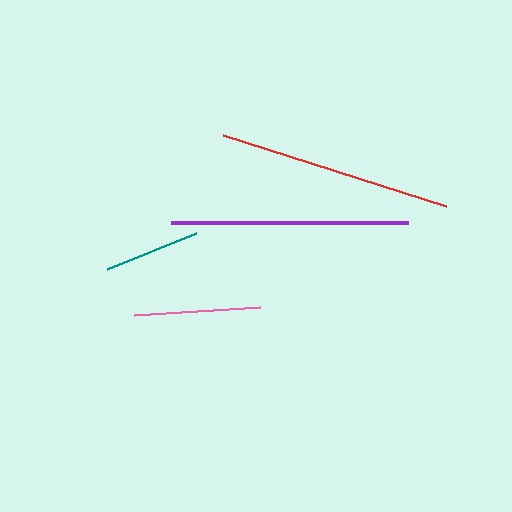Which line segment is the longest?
The purple line is the longest at approximately 237 pixels.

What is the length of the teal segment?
The teal segment is approximately 96 pixels long.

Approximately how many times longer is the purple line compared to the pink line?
The purple line is approximately 1.9 times the length of the pink line.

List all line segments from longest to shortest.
From longest to shortest: purple, red, pink, teal.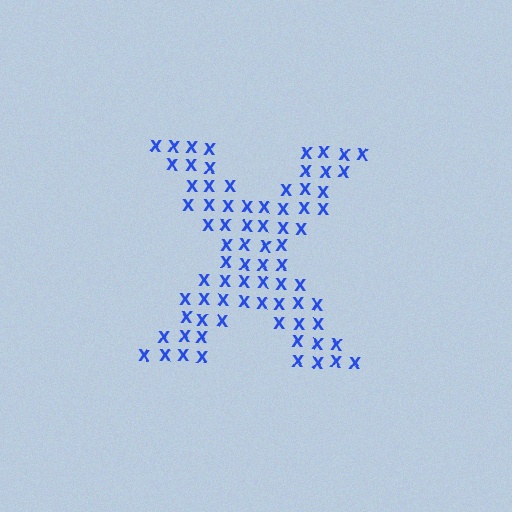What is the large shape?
The large shape is the letter X.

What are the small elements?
The small elements are letter X's.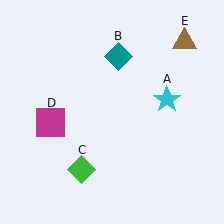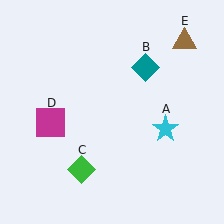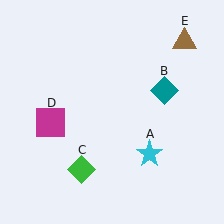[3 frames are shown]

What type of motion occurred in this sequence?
The cyan star (object A), teal diamond (object B) rotated clockwise around the center of the scene.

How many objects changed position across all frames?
2 objects changed position: cyan star (object A), teal diamond (object B).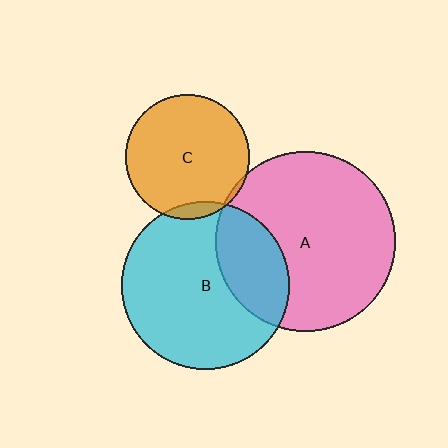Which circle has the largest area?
Circle A (pink).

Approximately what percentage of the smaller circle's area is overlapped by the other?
Approximately 30%.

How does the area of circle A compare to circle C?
Approximately 2.1 times.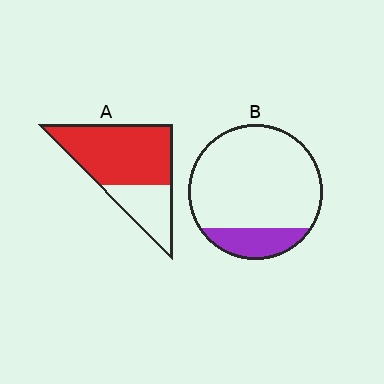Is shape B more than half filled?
No.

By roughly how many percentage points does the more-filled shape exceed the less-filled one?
By roughly 50 percentage points (A over B).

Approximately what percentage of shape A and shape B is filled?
A is approximately 70% and B is approximately 20%.